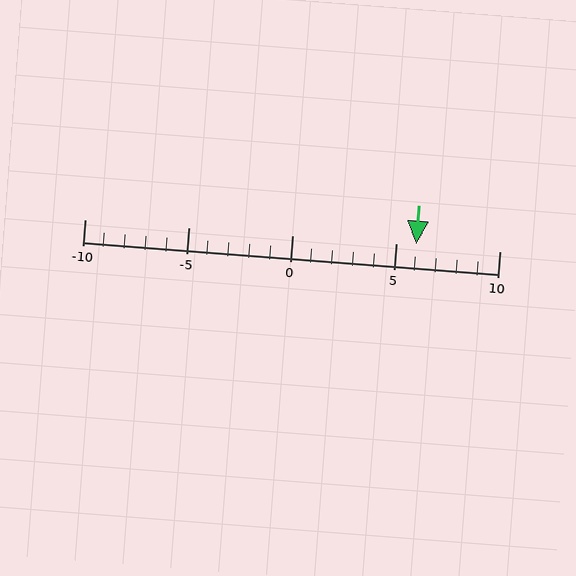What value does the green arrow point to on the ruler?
The green arrow points to approximately 6.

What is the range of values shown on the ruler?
The ruler shows values from -10 to 10.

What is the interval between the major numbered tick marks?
The major tick marks are spaced 5 units apart.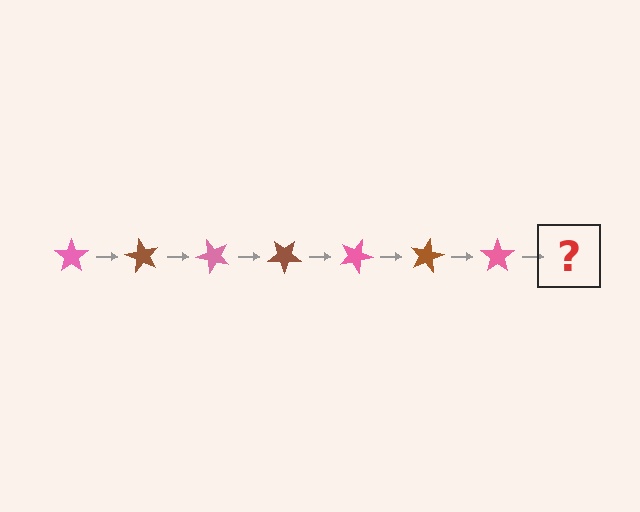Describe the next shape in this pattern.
It should be a brown star, rotated 420 degrees from the start.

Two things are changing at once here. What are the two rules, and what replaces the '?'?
The two rules are that it rotates 60 degrees each step and the color cycles through pink and brown. The '?' should be a brown star, rotated 420 degrees from the start.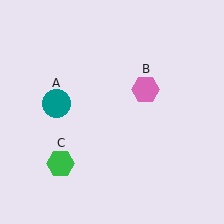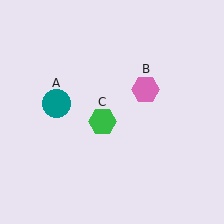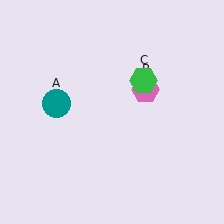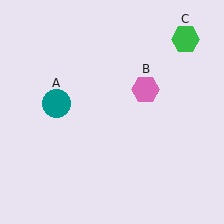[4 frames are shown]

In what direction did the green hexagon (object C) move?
The green hexagon (object C) moved up and to the right.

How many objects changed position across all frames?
1 object changed position: green hexagon (object C).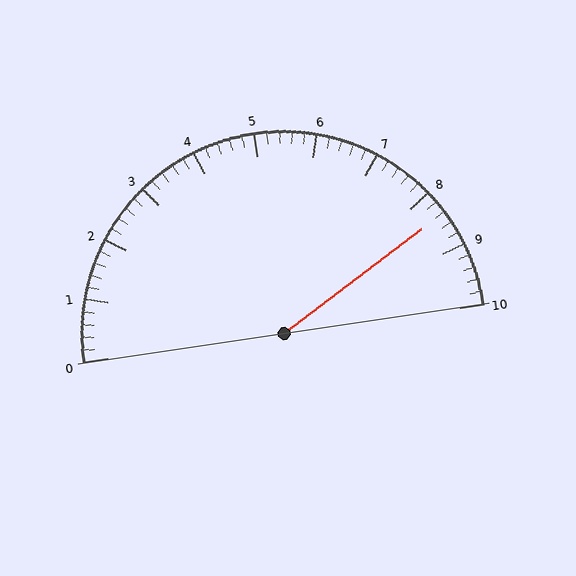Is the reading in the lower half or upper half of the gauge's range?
The reading is in the upper half of the range (0 to 10).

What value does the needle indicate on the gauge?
The needle indicates approximately 8.4.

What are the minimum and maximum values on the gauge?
The gauge ranges from 0 to 10.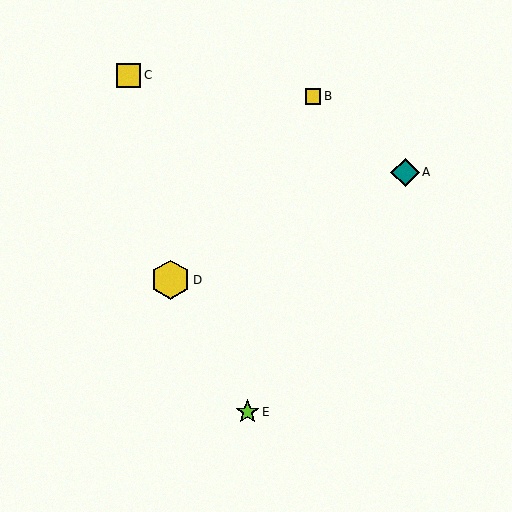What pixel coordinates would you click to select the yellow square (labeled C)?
Click at (129, 75) to select the yellow square C.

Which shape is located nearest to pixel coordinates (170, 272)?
The yellow hexagon (labeled D) at (171, 280) is nearest to that location.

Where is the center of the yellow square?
The center of the yellow square is at (313, 96).